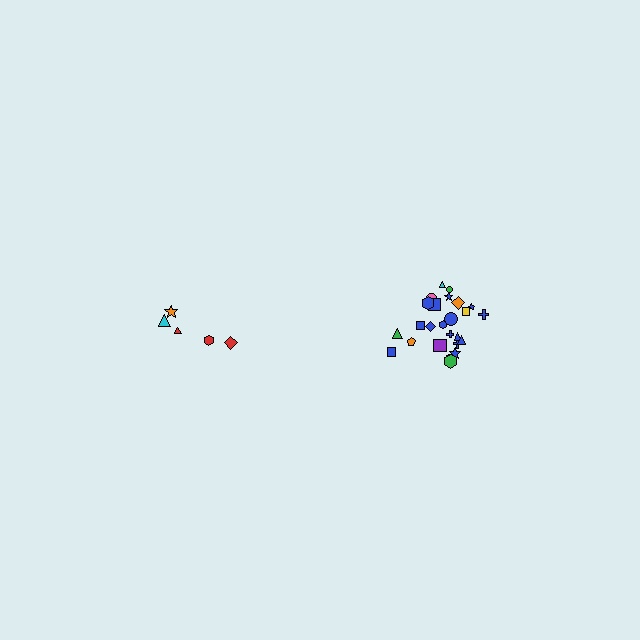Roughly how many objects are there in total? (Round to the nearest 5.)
Roughly 30 objects in total.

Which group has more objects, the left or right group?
The right group.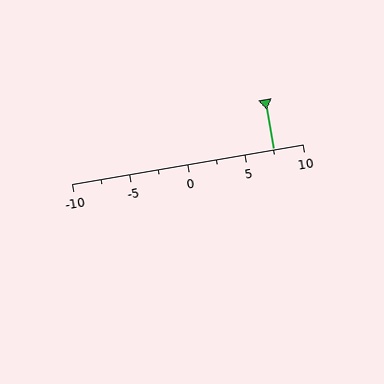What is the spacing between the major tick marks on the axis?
The major ticks are spaced 5 apart.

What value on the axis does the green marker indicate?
The marker indicates approximately 7.5.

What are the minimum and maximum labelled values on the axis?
The axis runs from -10 to 10.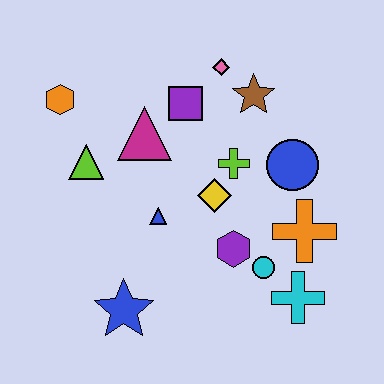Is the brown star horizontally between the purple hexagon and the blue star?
No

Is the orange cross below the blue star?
No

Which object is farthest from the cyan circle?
The orange hexagon is farthest from the cyan circle.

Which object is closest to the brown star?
The pink diamond is closest to the brown star.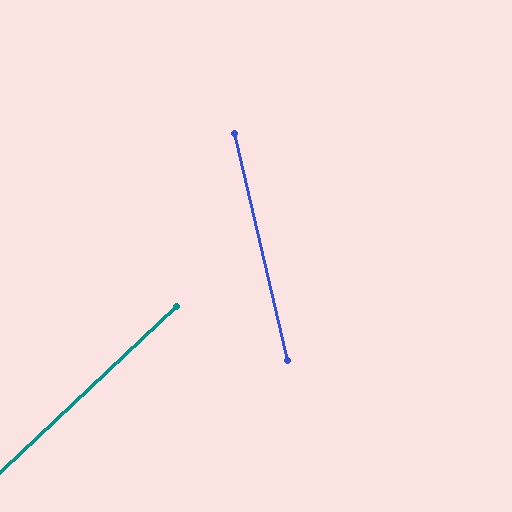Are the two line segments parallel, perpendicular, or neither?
Neither parallel nor perpendicular — they differ by about 60°.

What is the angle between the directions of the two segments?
Approximately 60 degrees.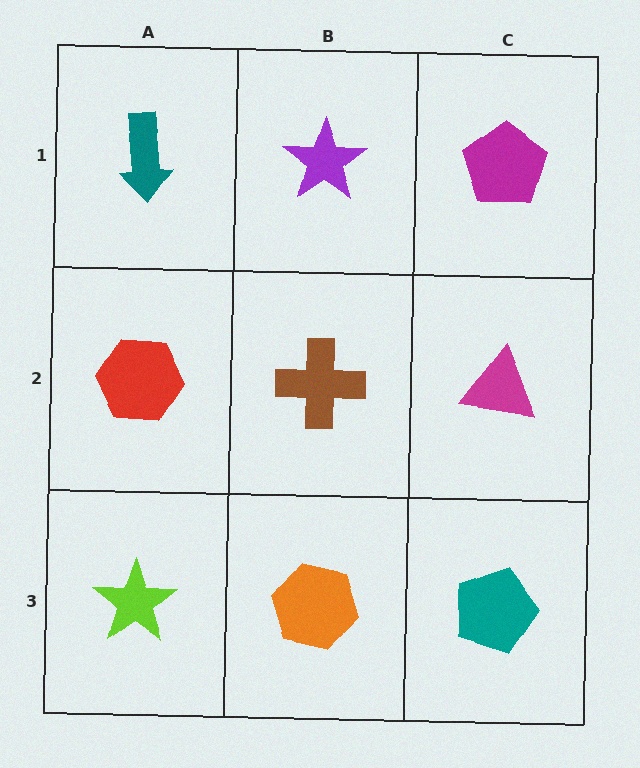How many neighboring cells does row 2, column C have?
3.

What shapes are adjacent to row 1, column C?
A magenta triangle (row 2, column C), a purple star (row 1, column B).